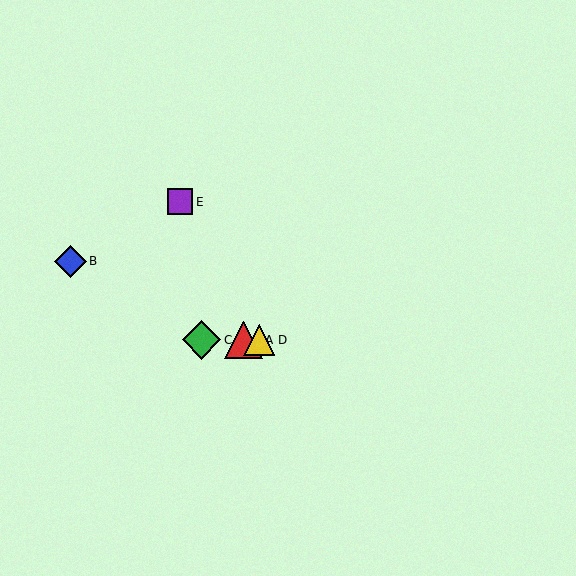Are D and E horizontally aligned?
No, D is at y≈340 and E is at y≈202.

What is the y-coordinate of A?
Object A is at y≈340.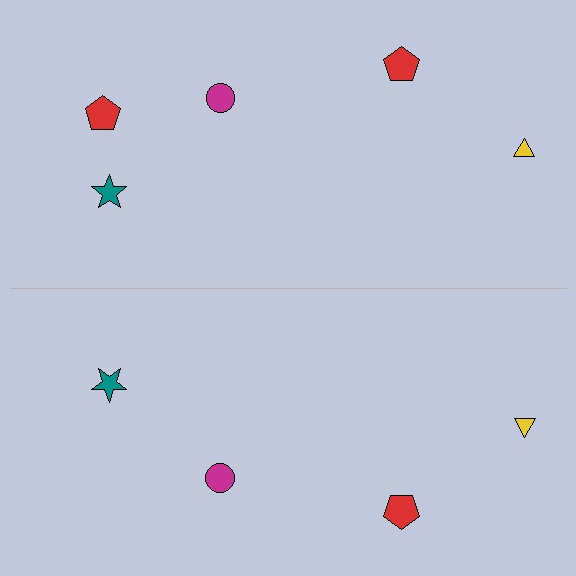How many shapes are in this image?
There are 9 shapes in this image.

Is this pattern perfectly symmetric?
No, the pattern is not perfectly symmetric. A red pentagon is missing from the bottom side.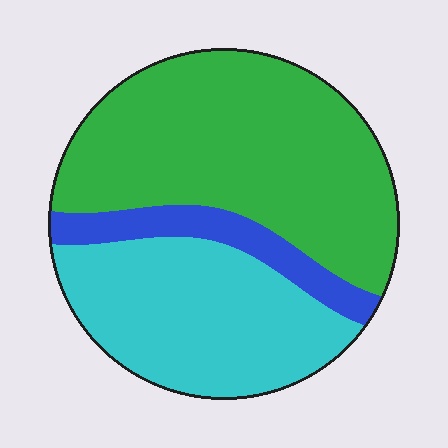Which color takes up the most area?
Green, at roughly 55%.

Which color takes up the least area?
Blue, at roughly 10%.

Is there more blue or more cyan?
Cyan.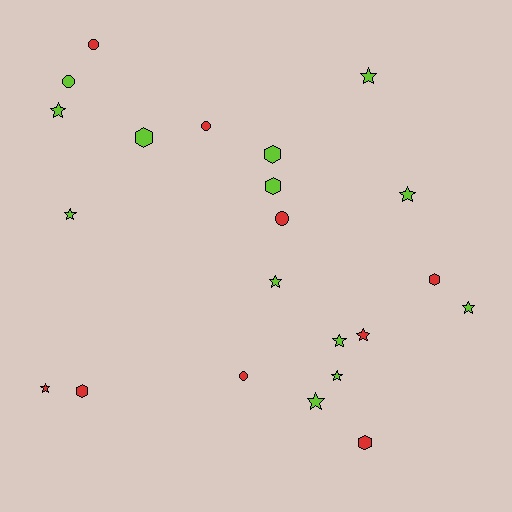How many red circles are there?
There are 4 red circles.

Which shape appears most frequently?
Star, with 11 objects.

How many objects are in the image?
There are 22 objects.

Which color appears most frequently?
Lime, with 13 objects.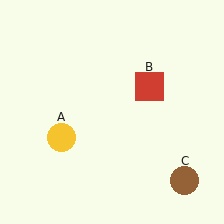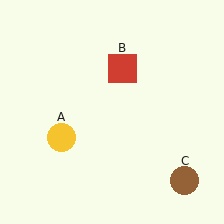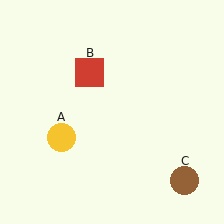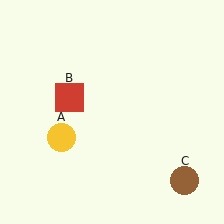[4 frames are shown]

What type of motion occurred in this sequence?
The red square (object B) rotated counterclockwise around the center of the scene.